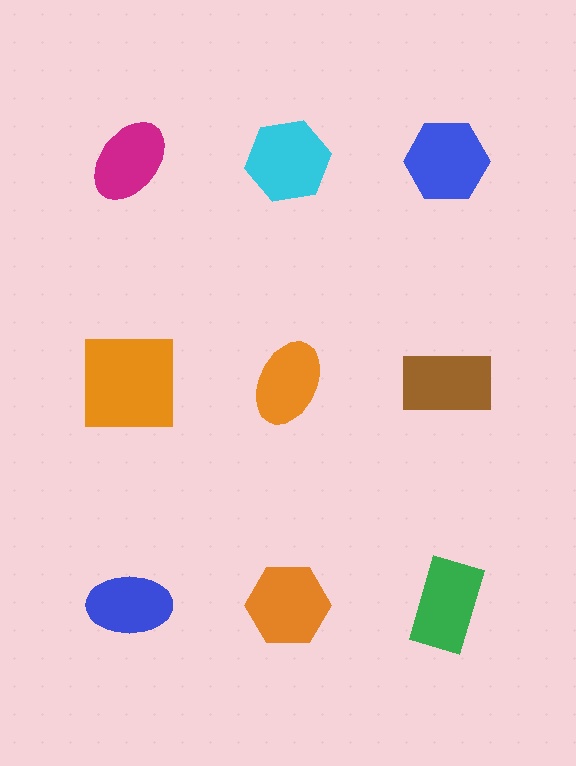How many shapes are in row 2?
3 shapes.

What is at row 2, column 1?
An orange square.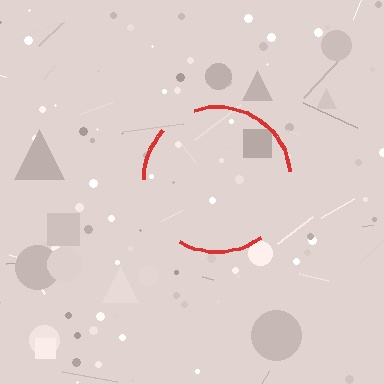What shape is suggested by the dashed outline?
The dashed outline suggests a circle.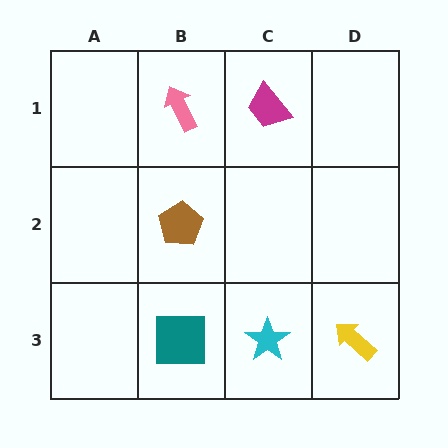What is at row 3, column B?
A teal square.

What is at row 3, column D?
A yellow arrow.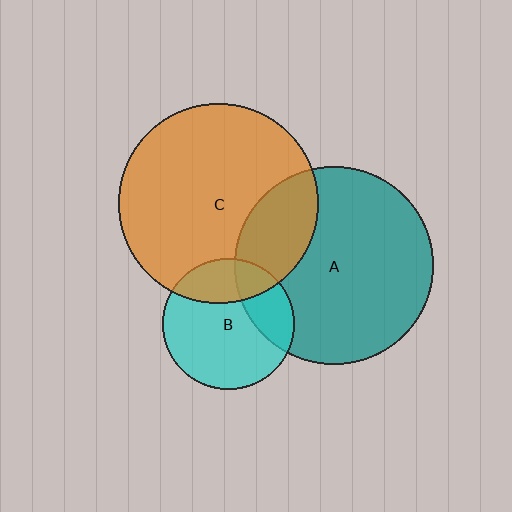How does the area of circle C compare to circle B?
Approximately 2.3 times.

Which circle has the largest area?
Circle C (orange).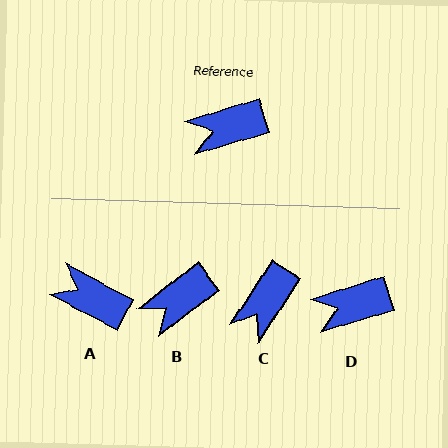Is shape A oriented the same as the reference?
No, it is off by about 44 degrees.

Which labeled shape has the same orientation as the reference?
D.